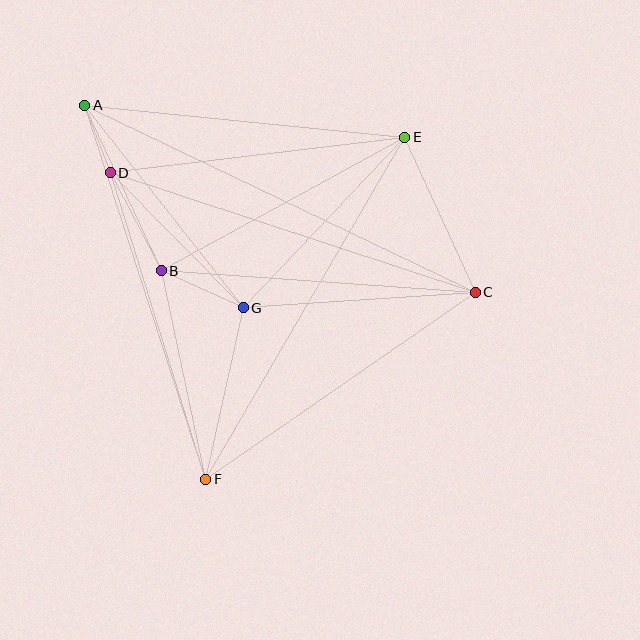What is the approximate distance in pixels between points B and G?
The distance between B and G is approximately 90 pixels.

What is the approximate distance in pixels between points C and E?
The distance between C and E is approximately 171 pixels.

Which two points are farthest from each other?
Points A and C are farthest from each other.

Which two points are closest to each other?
Points A and D are closest to each other.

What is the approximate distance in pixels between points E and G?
The distance between E and G is approximately 235 pixels.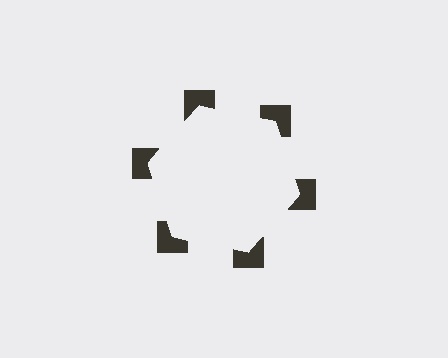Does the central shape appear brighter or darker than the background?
It typically appears slightly brighter than the background, even though no actual brightness change is drawn.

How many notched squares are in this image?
There are 6 — one at each vertex of the illusory hexagon.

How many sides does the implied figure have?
6 sides.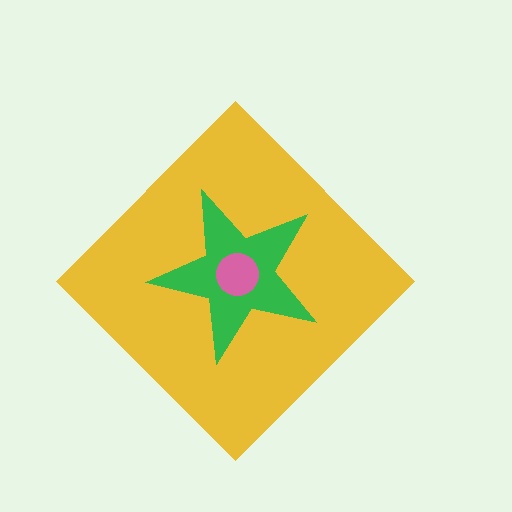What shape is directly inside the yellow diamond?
The green star.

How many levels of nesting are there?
3.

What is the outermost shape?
The yellow diamond.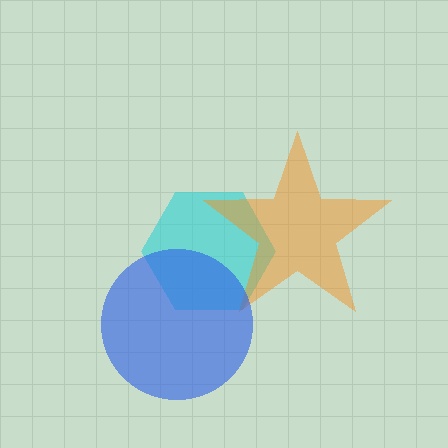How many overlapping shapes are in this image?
There are 3 overlapping shapes in the image.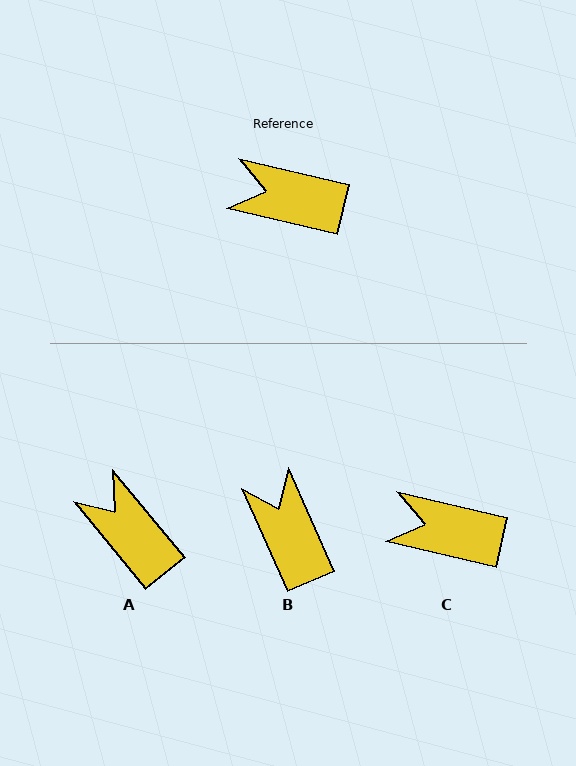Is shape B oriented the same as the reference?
No, it is off by about 53 degrees.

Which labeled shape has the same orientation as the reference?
C.